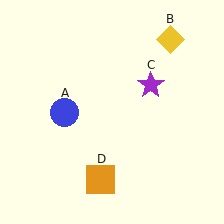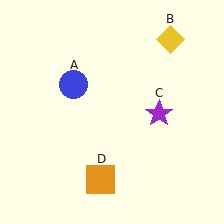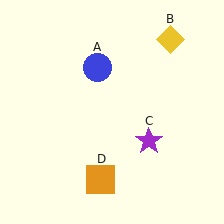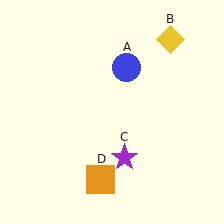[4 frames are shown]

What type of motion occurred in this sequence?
The blue circle (object A), purple star (object C) rotated clockwise around the center of the scene.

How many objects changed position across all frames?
2 objects changed position: blue circle (object A), purple star (object C).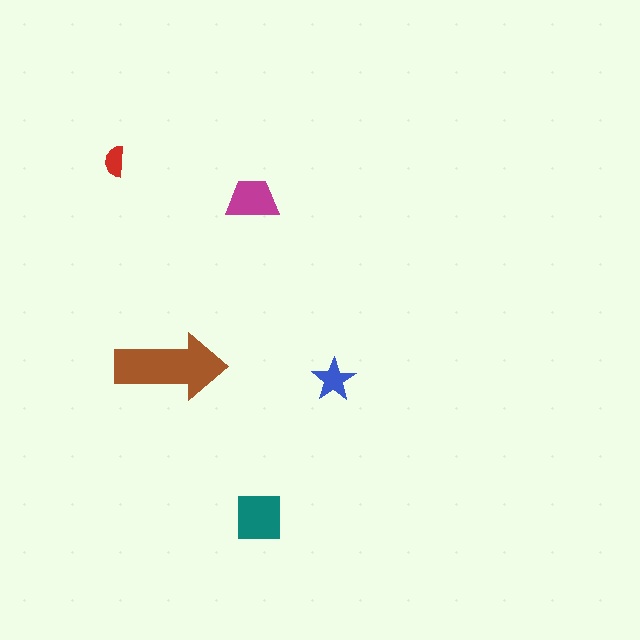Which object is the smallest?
The red semicircle.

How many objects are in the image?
There are 5 objects in the image.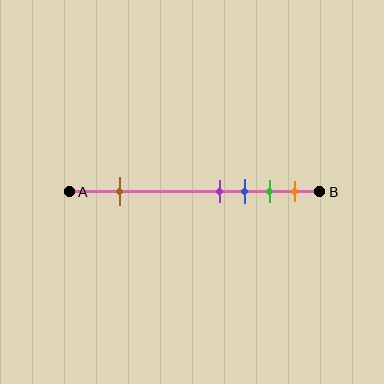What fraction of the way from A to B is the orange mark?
The orange mark is approximately 90% (0.9) of the way from A to B.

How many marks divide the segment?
There are 5 marks dividing the segment.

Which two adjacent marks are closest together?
The purple and blue marks are the closest adjacent pair.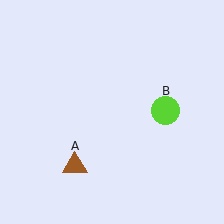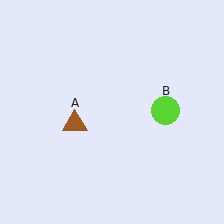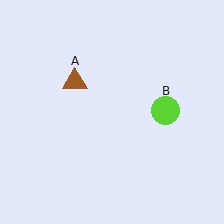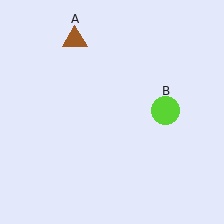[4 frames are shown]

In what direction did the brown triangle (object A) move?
The brown triangle (object A) moved up.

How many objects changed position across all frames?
1 object changed position: brown triangle (object A).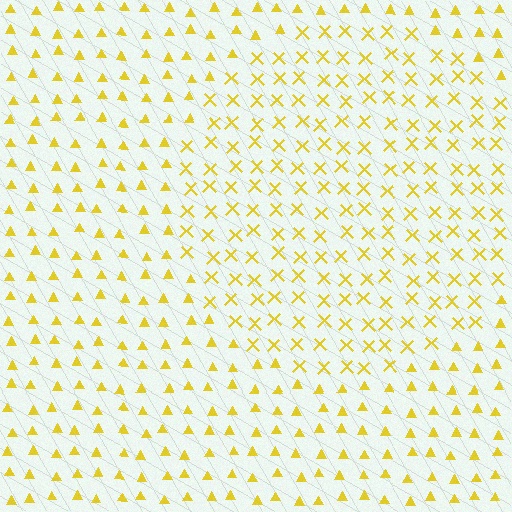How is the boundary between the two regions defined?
The boundary is defined by a change in element shape: X marks inside vs. triangles outside. All elements share the same color and spacing.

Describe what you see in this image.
The image is filled with small yellow elements arranged in a uniform grid. A circle-shaped region contains X marks, while the surrounding area contains triangles. The boundary is defined purely by the change in element shape.